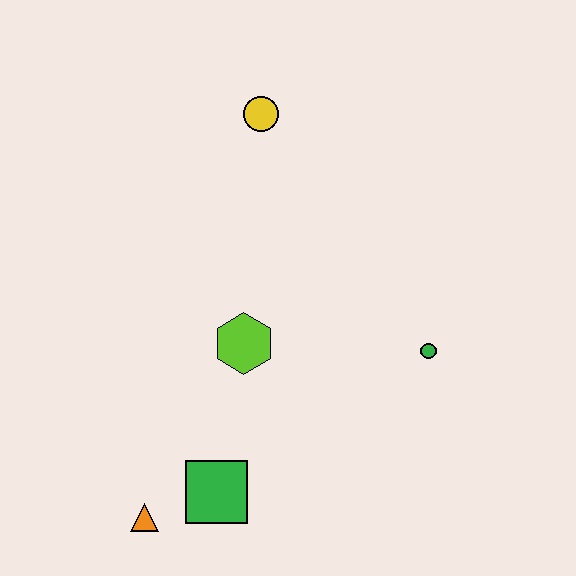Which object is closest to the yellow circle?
The lime hexagon is closest to the yellow circle.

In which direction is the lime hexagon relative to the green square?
The lime hexagon is above the green square.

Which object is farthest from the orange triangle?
The yellow circle is farthest from the orange triangle.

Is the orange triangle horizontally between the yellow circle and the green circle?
No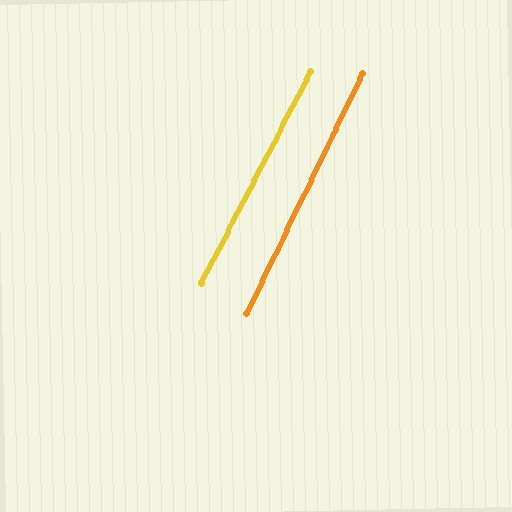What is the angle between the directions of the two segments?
Approximately 2 degrees.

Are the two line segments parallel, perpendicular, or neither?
Parallel — their directions differ by only 1.7°.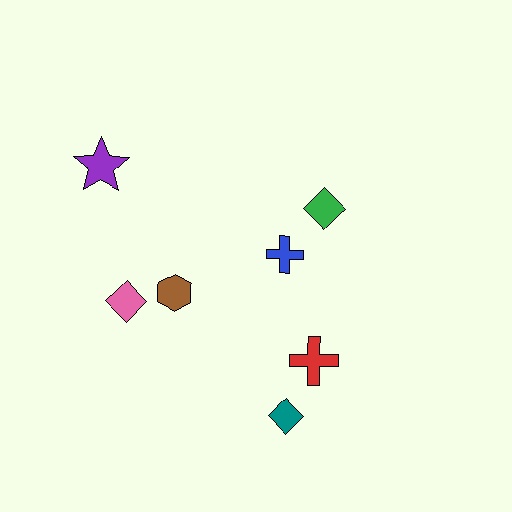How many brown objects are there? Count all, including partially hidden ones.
There is 1 brown object.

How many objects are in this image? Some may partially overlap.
There are 7 objects.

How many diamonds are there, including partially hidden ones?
There are 3 diamonds.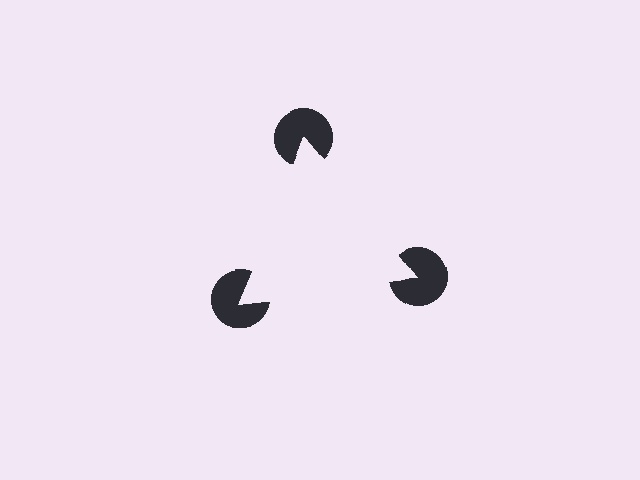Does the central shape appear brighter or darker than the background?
It typically appears slightly brighter than the background, even though no actual brightness change is drawn.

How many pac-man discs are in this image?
There are 3 — one at each vertex of the illusory triangle.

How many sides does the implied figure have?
3 sides.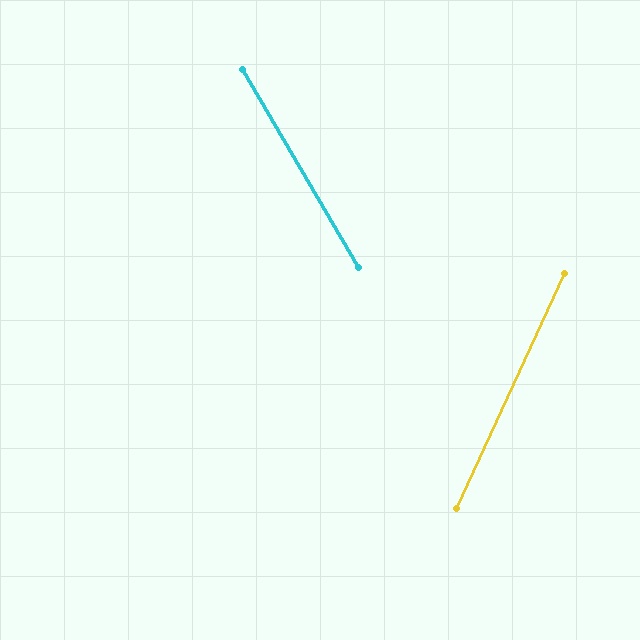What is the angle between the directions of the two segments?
Approximately 55 degrees.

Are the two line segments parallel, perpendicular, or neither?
Neither parallel nor perpendicular — they differ by about 55°.